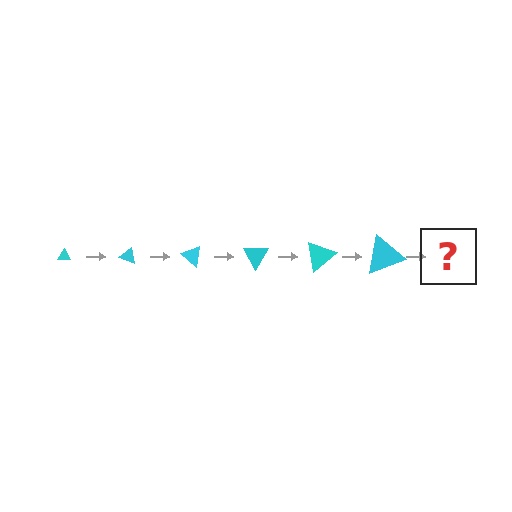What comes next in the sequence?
The next element should be a triangle, larger than the previous one and rotated 120 degrees from the start.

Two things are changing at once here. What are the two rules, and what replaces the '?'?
The two rules are that the triangle grows larger each step and it rotates 20 degrees each step. The '?' should be a triangle, larger than the previous one and rotated 120 degrees from the start.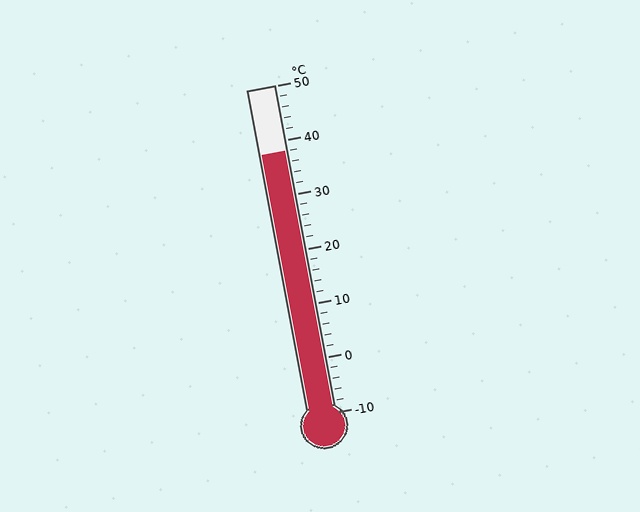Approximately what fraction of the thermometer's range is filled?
The thermometer is filled to approximately 80% of its range.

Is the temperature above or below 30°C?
The temperature is above 30°C.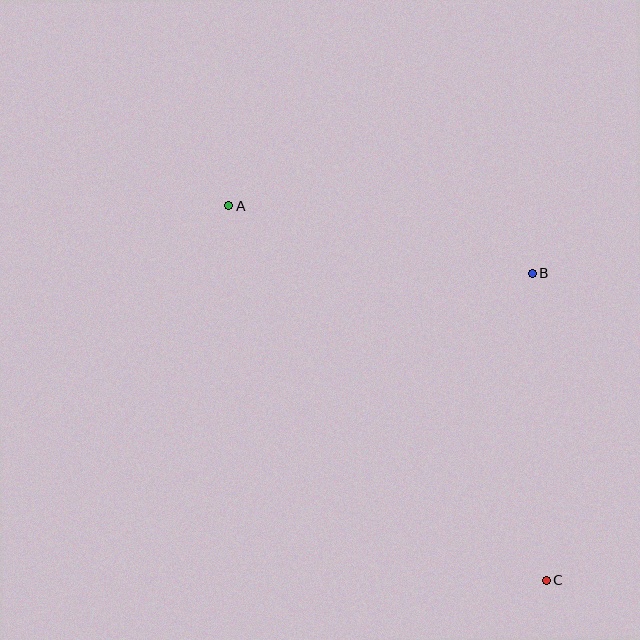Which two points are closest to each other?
Points B and C are closest to each other.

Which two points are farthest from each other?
Points A and C are farthest from each other.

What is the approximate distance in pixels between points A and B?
The distance between A and B is approximately 312 pixels.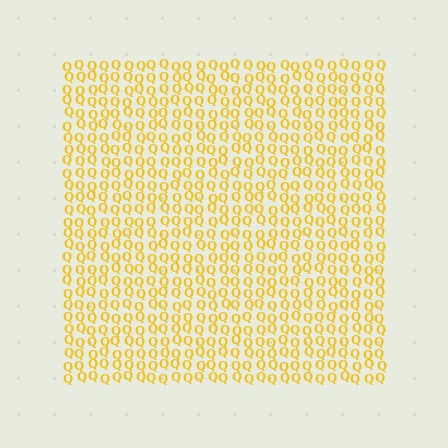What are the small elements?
The small elements are letter Q's.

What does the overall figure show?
The overall figure shows a square.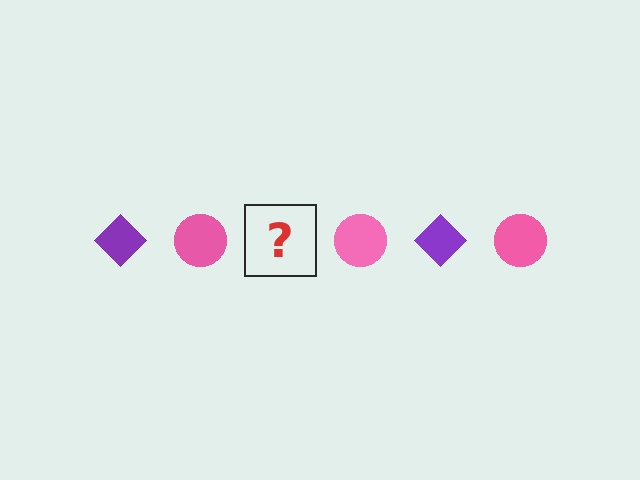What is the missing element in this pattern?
The missing element is a purple diamond.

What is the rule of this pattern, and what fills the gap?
The rule is that the pattern alternates between purple diamond and pink circle. The gap should be filled with a purple diamond.